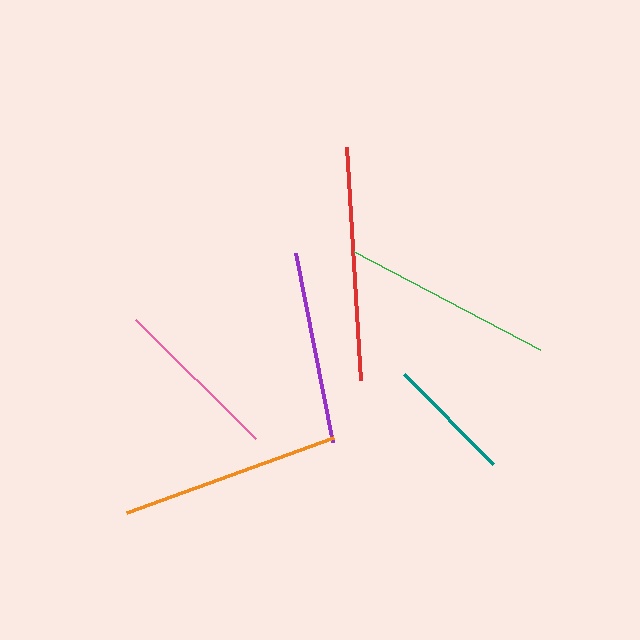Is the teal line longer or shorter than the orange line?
The orange line is longer than the teal line.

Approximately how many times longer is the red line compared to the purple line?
The red line is approximately 1.2 times the length of the purple line.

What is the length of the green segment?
The green segment is approximately 211 pixels long.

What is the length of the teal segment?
The teal segment is approximately 127 pixels long.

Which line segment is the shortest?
The teal line is the shortest at approximately 127 pixels.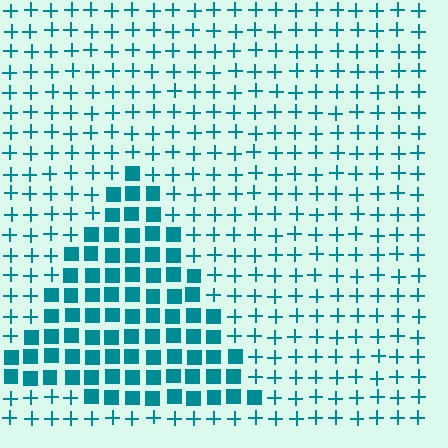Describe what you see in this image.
The image is filled with small teal elements arranged in a uniform grid. A triangle-shaped region contains squares, while the surrounding area contains plus signs. The boundary is defined purely by the change in element shape.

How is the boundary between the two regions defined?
The boundary is defined by a change in element shape: squares inside vs. plus signs outside. All elements share the same color and spacing.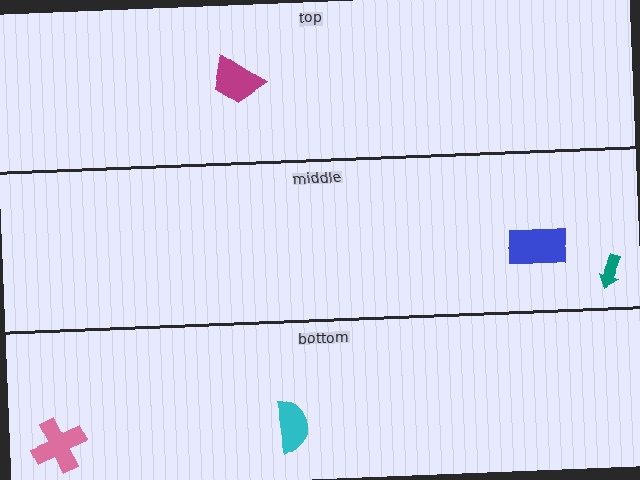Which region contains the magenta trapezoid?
The top region.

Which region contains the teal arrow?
The middle region.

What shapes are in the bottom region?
The pink cross, the cyan semicircle.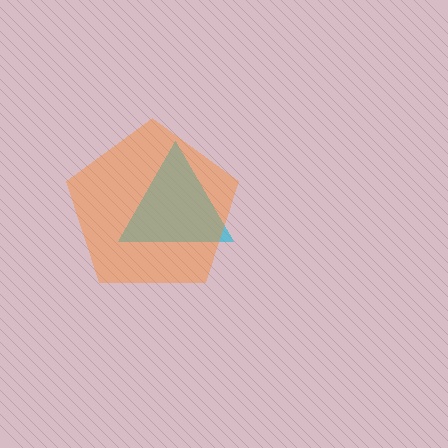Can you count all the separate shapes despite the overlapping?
Yes, there are 2 separate shapes.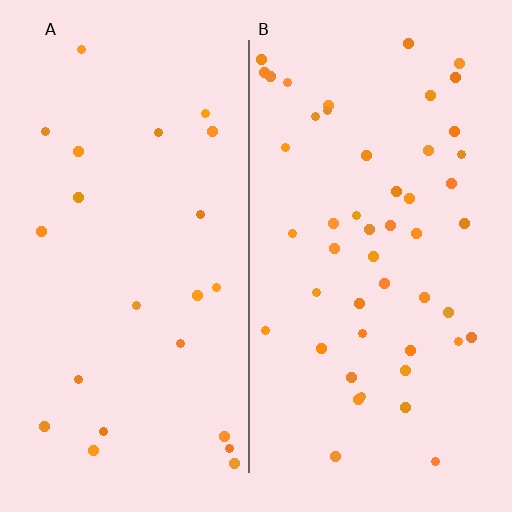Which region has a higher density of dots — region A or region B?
B (the right).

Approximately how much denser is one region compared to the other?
Approximately 2.1× — region B over region A.